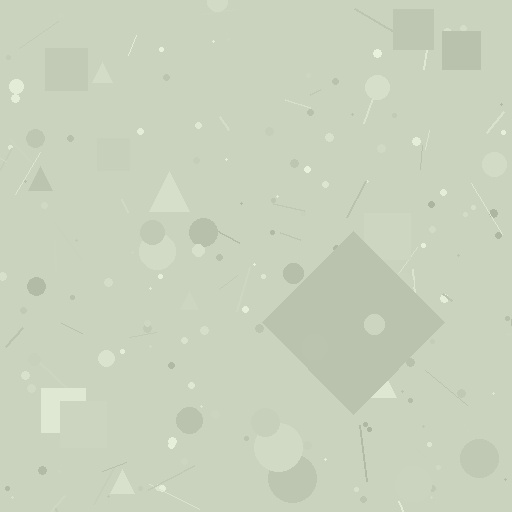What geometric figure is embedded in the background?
A diamond is embedded in the background.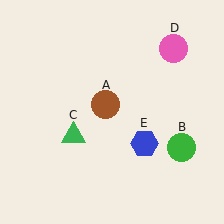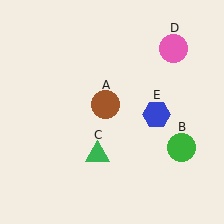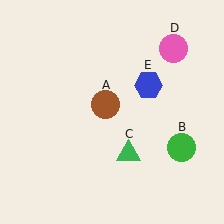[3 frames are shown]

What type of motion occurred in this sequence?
The green triangle (object C), blue hexagon (object E) rotated counterclockwise around the center of the scene.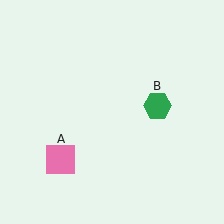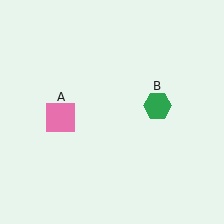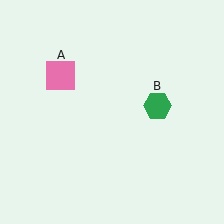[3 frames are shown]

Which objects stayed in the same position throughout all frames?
Green hexagon (object B) remained stationary.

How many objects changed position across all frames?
1 object changed position: pink square (object A).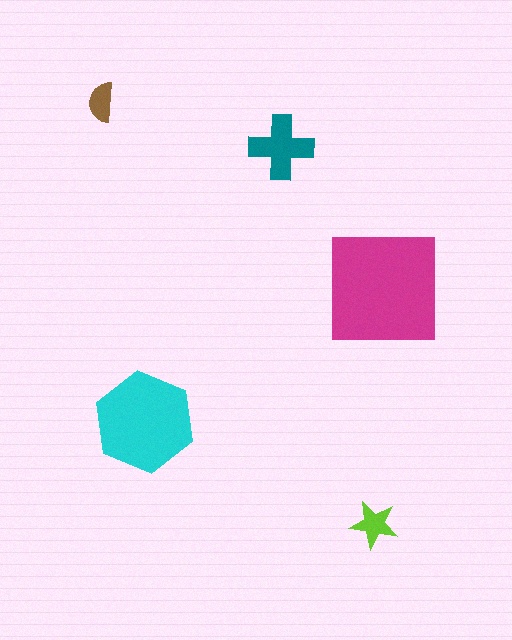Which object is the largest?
The magenta square.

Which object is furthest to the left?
The brown semicircle is leftmost.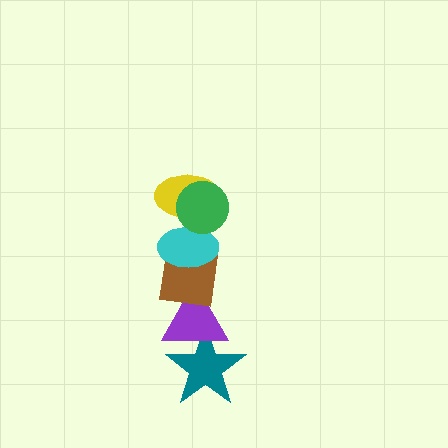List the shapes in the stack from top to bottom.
From top to bottom: the green circle, the yellow ellipse, the cyan ellipse, the brown square, the purple triangle, the teal star.